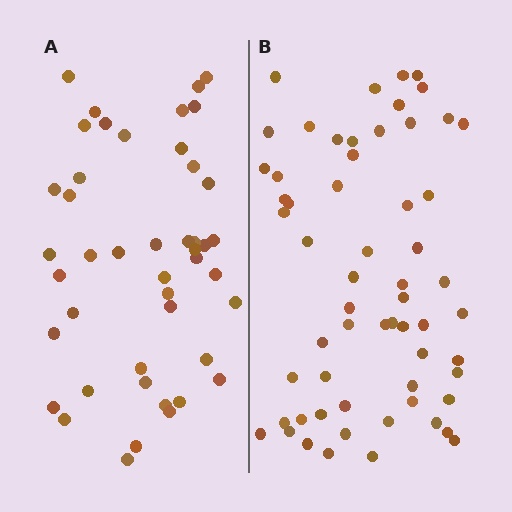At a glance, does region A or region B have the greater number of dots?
Region B (the right region) has more dots.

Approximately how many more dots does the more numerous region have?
Region B has approximately 15 more dots than region A.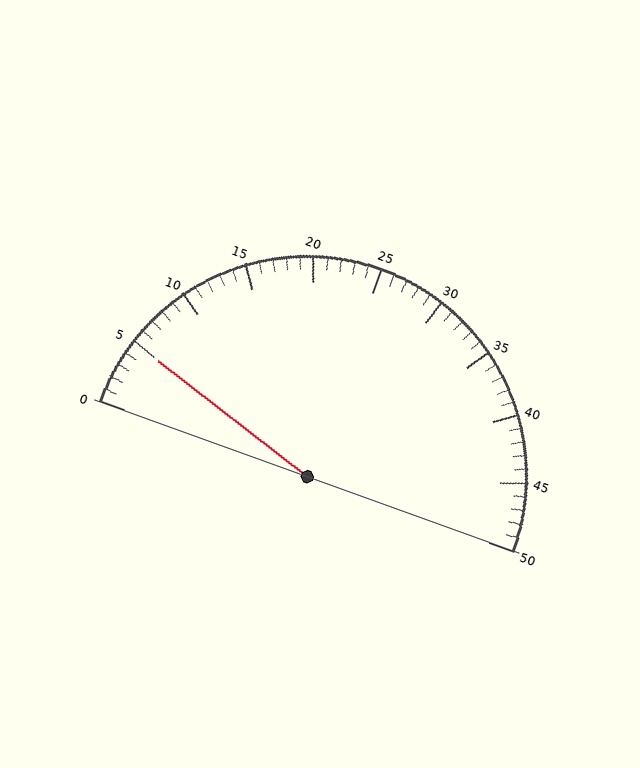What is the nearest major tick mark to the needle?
The nearest major tick mark is 5.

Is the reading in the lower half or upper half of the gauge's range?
The reading is in the lower half of the range (0 to 50).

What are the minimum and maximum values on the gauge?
The gauge ranges from 0 to 50.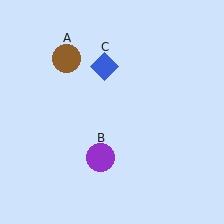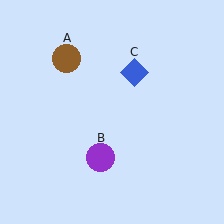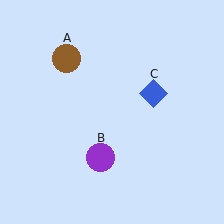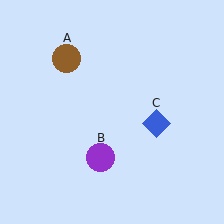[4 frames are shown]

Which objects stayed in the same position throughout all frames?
Brown circle (object A) and purple circle (object B) remained stationary.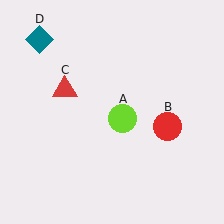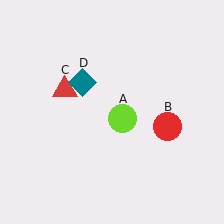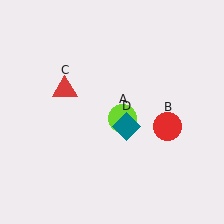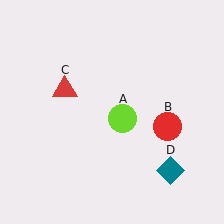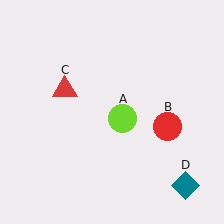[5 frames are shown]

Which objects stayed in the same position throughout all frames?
Lime circle (object A) and red circle (object B) and red triangle (object C) remained stationary.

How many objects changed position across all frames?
1 object changed position: teal diamond (object D).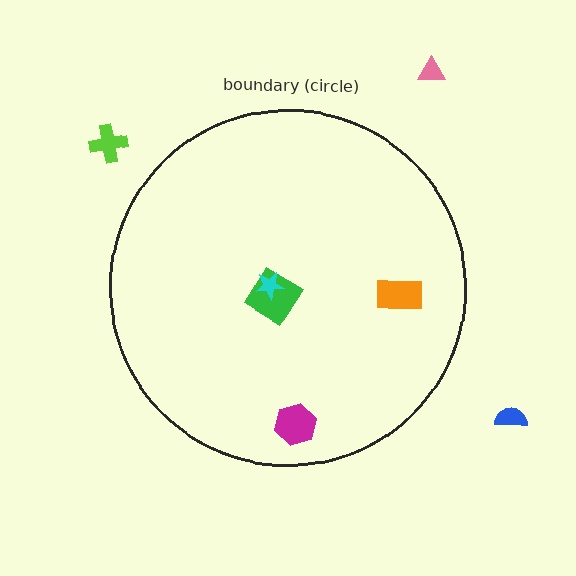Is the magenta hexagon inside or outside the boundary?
Inside.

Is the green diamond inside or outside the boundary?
Inside.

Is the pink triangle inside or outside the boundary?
Outside.